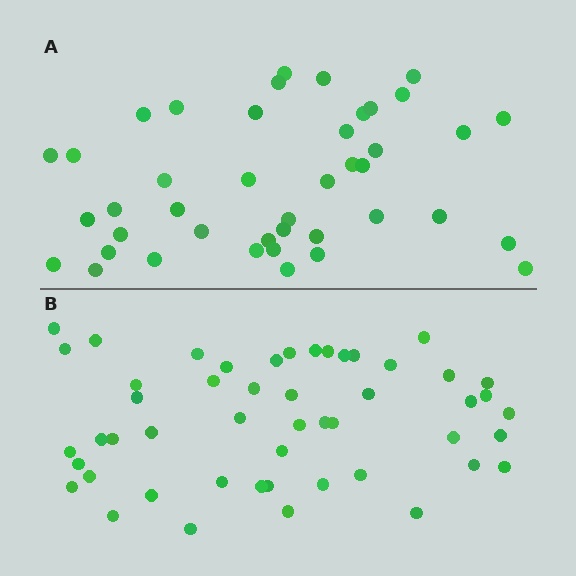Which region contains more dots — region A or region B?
Region B (the bottom region) has more dots.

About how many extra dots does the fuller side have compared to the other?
Region B has roughly 8 or so more dots than region A.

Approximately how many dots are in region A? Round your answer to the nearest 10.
About 40 dots. (The exact count is 42, which rounds to 40.)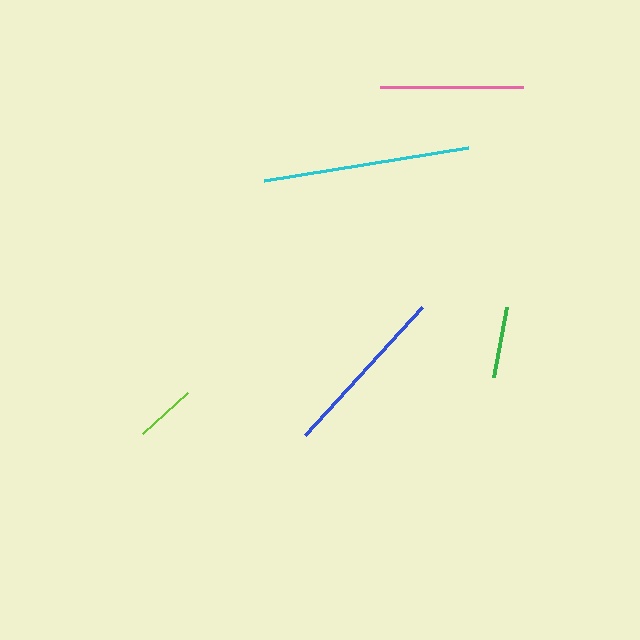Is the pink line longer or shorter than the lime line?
The pink line is longer than the lime line.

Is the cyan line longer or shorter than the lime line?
The cyan line is longer than the lime line.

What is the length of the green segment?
The green segment is approximately 71 pixels long.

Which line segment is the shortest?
The lime line is the shortest at approximately 60 pixels.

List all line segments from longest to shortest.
From longest to shortest: cyan, blue, pink, green, lime.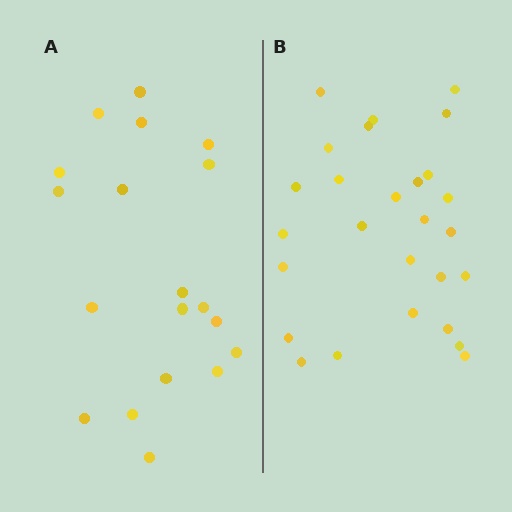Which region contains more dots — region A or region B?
Region B (the right region) has more dots.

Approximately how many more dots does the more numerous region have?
Region B has roughly 8 or so more dots than region A.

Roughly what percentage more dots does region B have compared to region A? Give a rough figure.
About 40% more.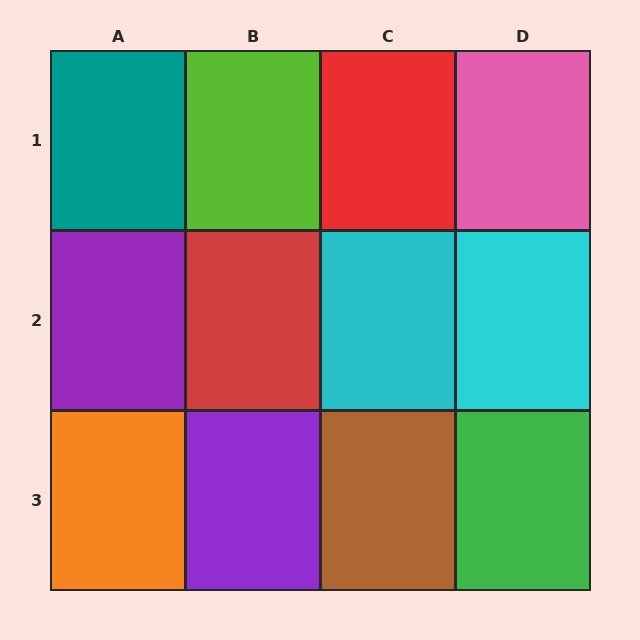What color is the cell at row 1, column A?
Teal.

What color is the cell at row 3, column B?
Purple.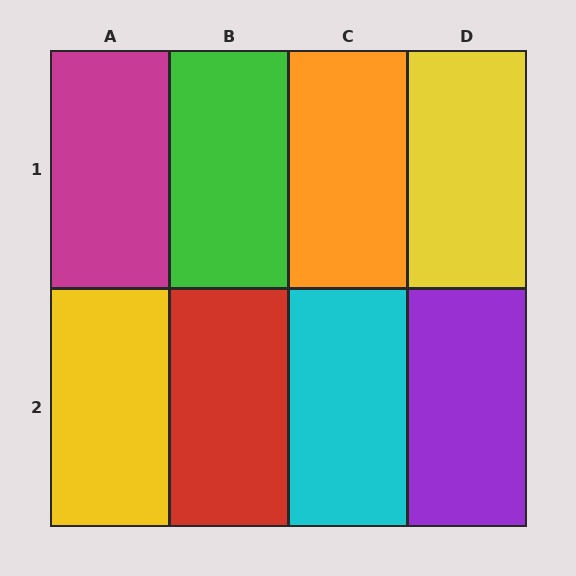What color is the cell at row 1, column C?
Orange.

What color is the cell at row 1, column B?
Green.